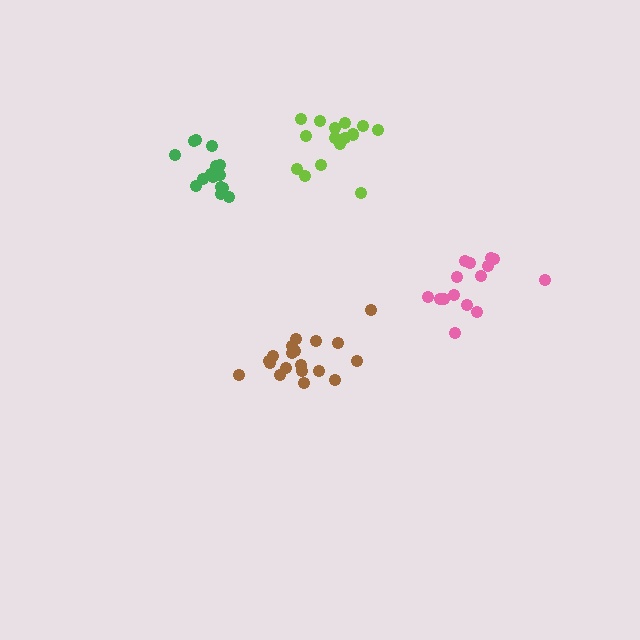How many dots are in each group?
Group 1: 15 dots, Group 2: 15 dots, Group 3: 16 dots, Group 4: 19 dots (65 total).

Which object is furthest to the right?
The pink cluster is rightmost.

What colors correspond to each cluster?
The clusters are colored: green, pink, lime, brown.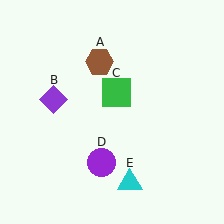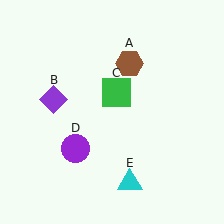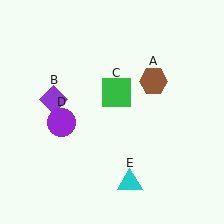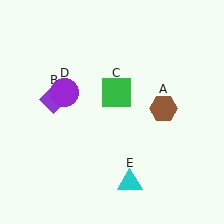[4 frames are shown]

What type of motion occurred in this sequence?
The brown hexagon (object A), purple circle (object D) rotated clockwise around the center of the scene.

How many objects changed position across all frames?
2 objects changed position: brown hexagon (object A), purple circle (object D).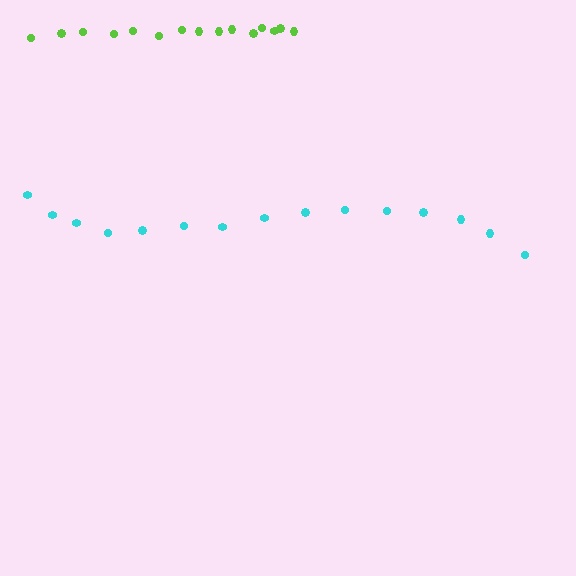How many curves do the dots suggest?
There are 2 distinct paths.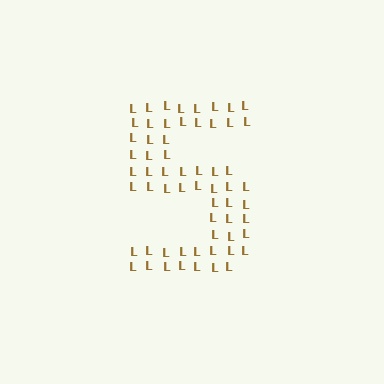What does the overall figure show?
The overall figure shows the digit 5.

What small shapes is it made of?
It is made of small letter L's.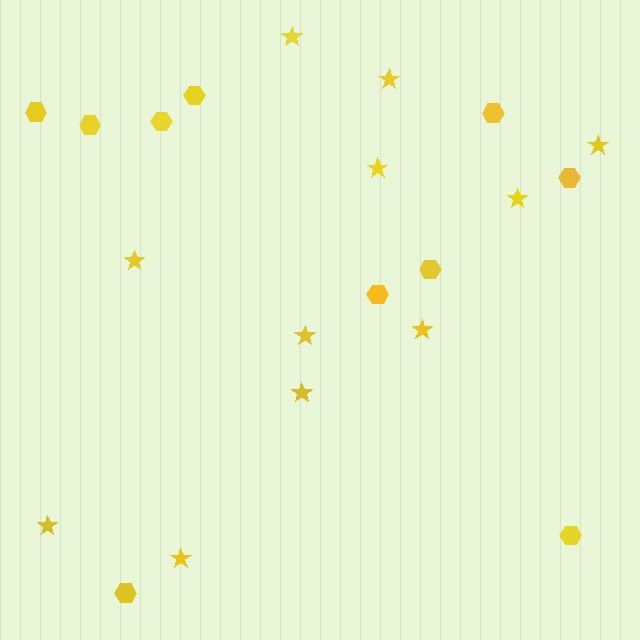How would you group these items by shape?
There are 2 groups: one group of hexagons (10) and one group of stars (11).